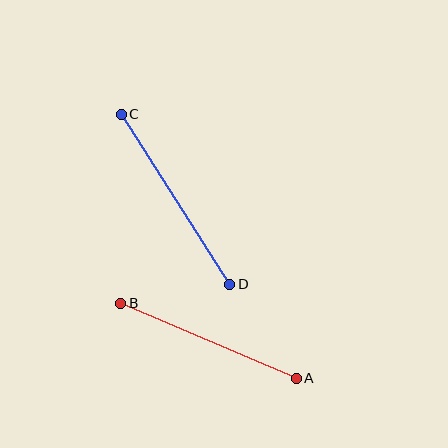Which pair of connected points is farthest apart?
Points C and D are farthest apart.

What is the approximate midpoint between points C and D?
The midpoint is at approximately (176, 199) pixels.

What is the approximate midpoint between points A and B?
The midpoint is at approximately (208, 341) pixels.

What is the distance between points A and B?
The distance is approximately 191 pixels.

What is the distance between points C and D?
The distance is approximately 202 pixels.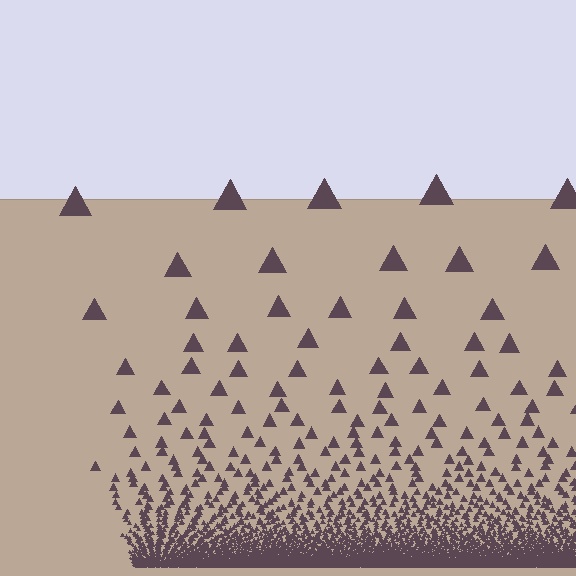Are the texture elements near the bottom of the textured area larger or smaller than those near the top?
Smaller. The gradient is inverted — elements near the bottom are smaller and denser.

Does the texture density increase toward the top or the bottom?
Density increases toward the bottom.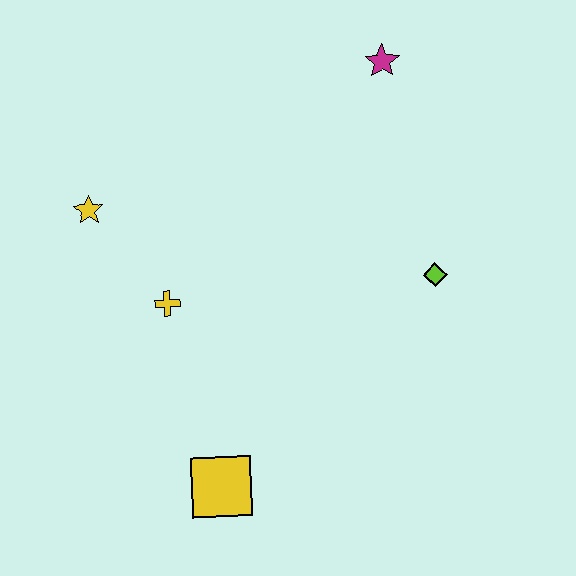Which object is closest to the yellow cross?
The yellow star is closest to the yellow cross.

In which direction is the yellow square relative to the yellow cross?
The yellow square is below the yellow cross.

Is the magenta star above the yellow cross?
Yes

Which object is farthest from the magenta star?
The yellow square is farthest from the magenta star.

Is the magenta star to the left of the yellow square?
No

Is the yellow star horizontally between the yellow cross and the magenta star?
No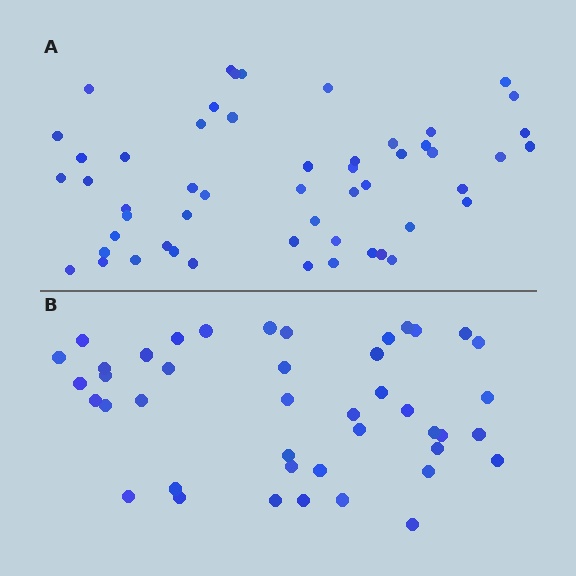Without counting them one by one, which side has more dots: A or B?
Region A (the top region) has more dots.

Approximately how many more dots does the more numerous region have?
Region A has roughly 10 or so more dots than region B.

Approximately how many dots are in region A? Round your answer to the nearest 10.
About 50 dots. (The exact count is 53, which rounds to 50.)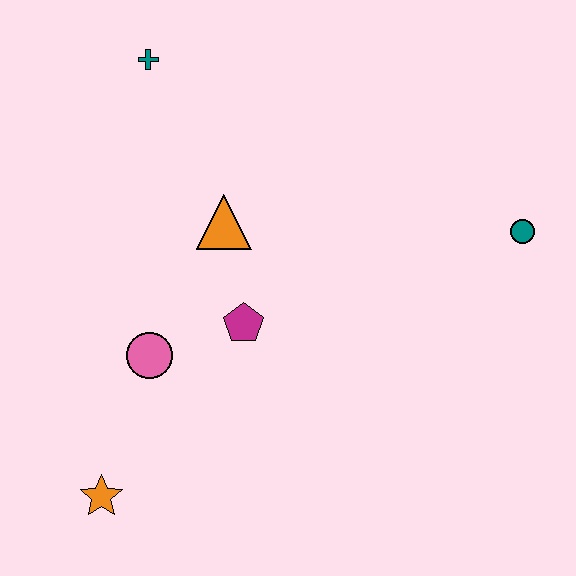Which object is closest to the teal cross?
The orange triangle is closest to the teal cross.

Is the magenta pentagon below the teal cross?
Yes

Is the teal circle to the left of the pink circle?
No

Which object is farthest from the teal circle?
The orange star is farthest from the teal circle.